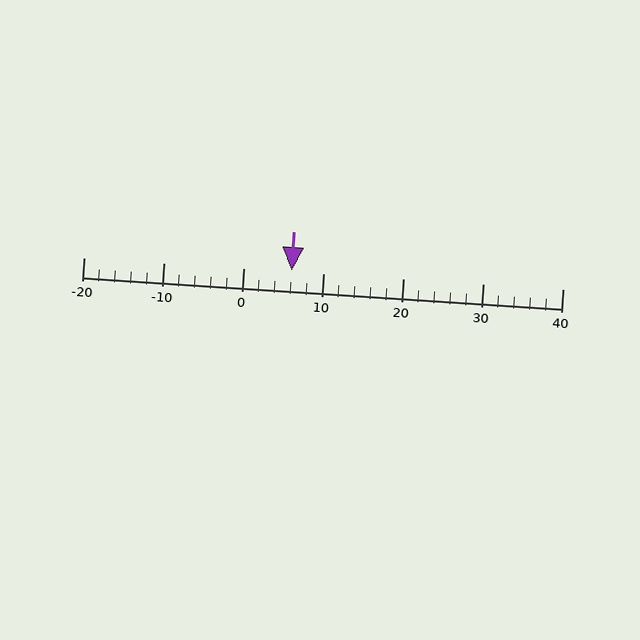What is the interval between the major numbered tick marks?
The major tick marks are spaced 10 units apart.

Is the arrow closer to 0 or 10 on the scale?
The arrow is closer to 10.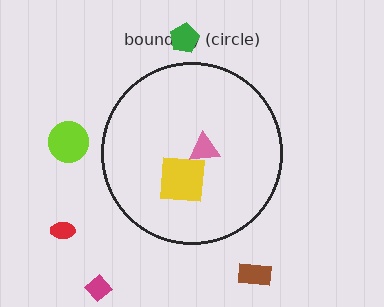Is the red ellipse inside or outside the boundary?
Outside.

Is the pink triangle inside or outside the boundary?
Inside.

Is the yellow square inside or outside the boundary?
Inside.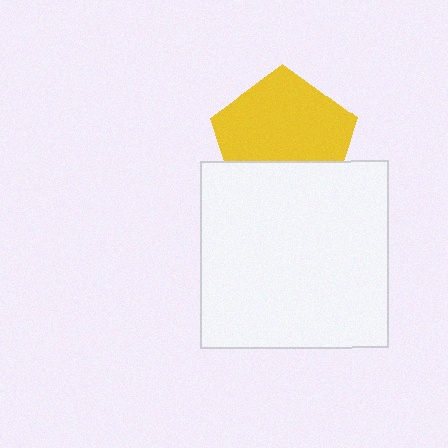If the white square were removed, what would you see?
You would see the complete yellow pentagon.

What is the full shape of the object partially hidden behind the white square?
The partially hidden object is a yellow pentagon.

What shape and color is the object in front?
The object in front is a white square.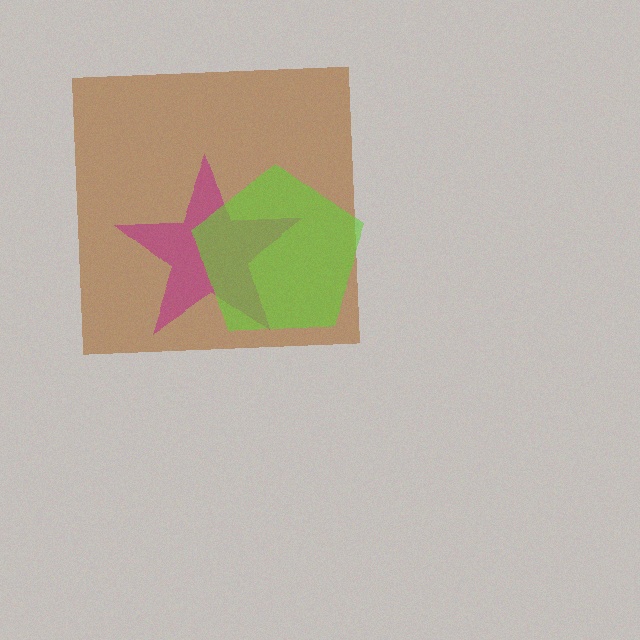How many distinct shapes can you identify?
There are 3 distinct shapes: a brown square, a magenta star, a lime pentagon.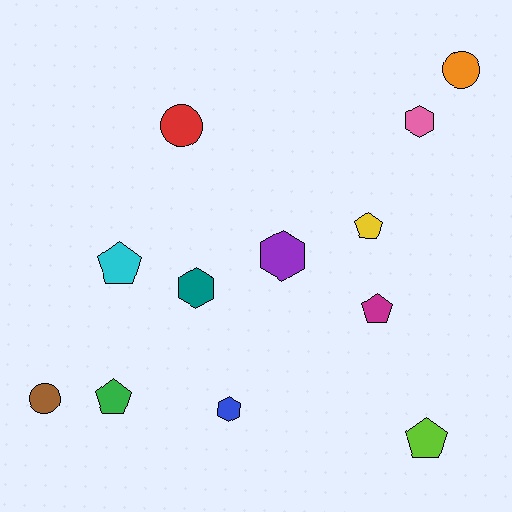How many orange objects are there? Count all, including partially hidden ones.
There is 1 orange object.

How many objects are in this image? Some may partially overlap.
There are 12 objects.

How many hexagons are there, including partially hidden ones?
There are 4 hexagons.